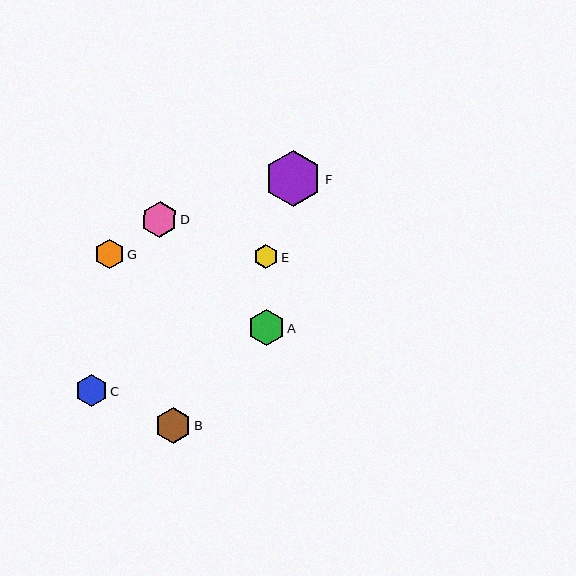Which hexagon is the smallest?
Hexagon E is the smallest with a size of approximately 24 pixels.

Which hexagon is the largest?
Hexagon F is the largest with a size of approximately 56 pixels.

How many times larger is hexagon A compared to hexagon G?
Hexagon A is approximately 1.2 times the size of hexagon G.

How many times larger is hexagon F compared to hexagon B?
Hexagon F is approximately 1.6 times the size of hexagon B.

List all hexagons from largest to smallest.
From largest to smallest: F, D, A, B, C, G, E.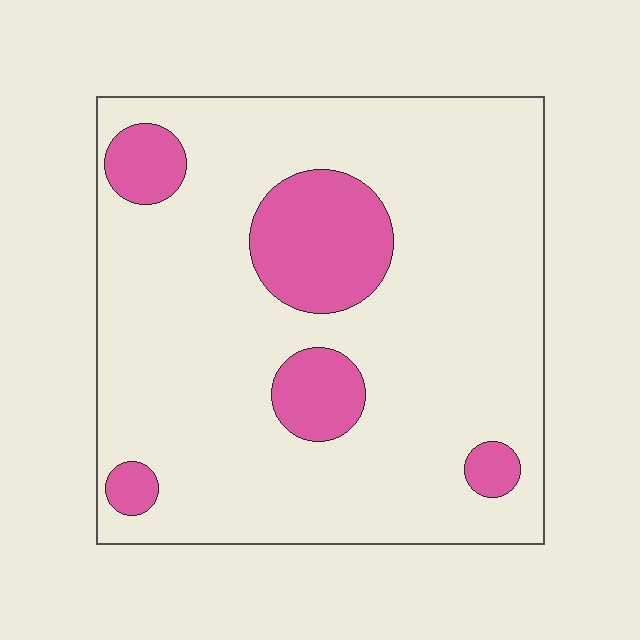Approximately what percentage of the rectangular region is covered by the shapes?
Approximately 15%.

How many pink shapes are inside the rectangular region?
5.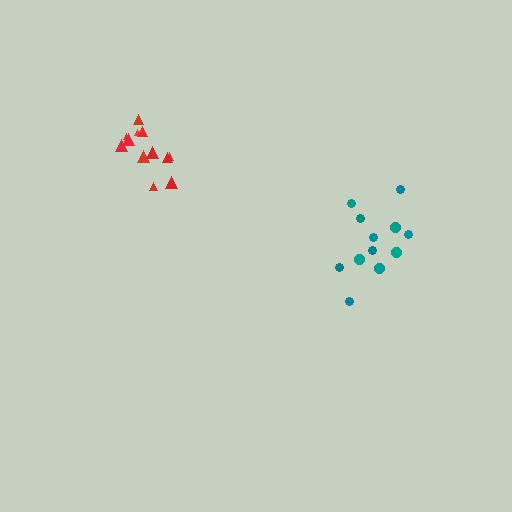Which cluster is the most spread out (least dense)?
Teal.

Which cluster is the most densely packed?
Red.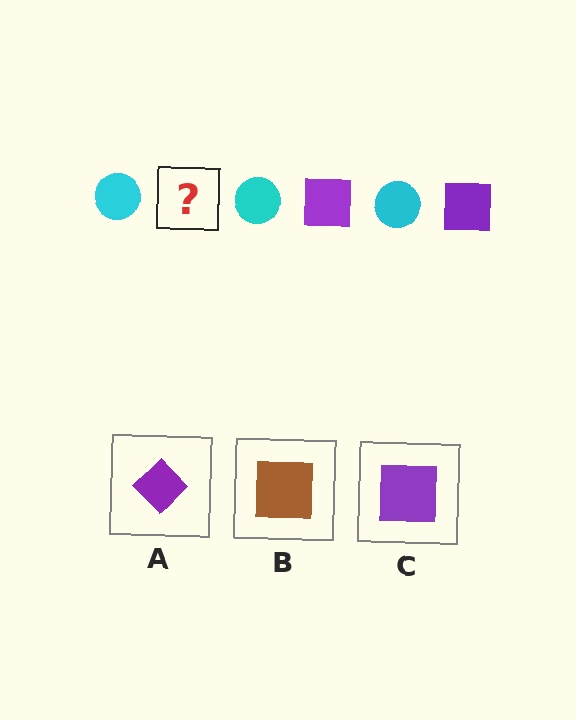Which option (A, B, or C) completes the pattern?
C.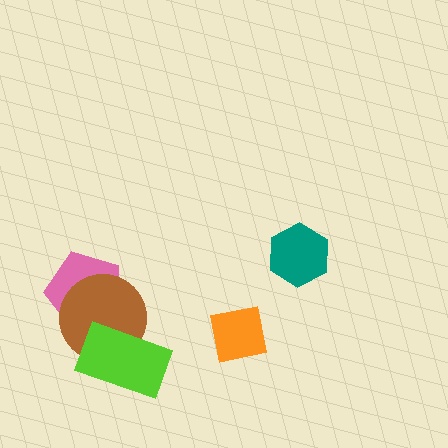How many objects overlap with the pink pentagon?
1 object overlaps with the pink pentagon.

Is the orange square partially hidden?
No, no other shape covers it.